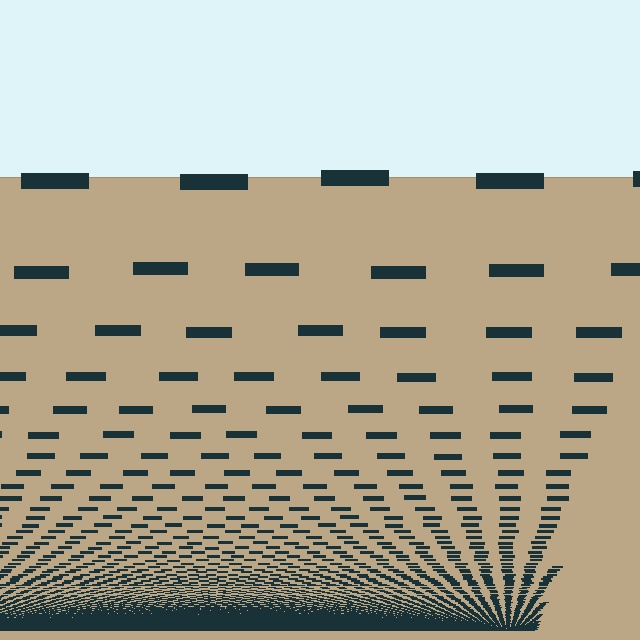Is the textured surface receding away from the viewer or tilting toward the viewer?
The surface appears to tilt toward the viewer. Texture elements get larger and sparser toward the top.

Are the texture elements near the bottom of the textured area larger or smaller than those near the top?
Smaller. The gradient is inverted — elements near the bottom are smaller and denser.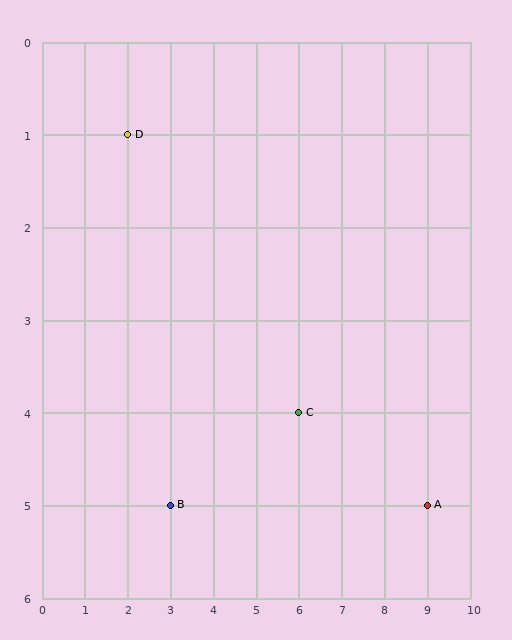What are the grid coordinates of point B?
Point B is at grid coordinates (3, 5).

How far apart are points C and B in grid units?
Points C and B are 3 columns and 1 row apart (about 3.2 grid units diagonally).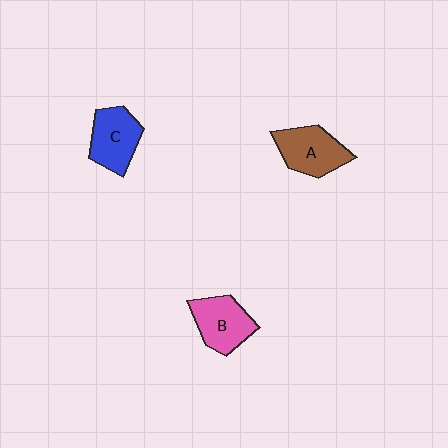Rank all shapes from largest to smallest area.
From largest to smallest: A (brown), B (pink), C (blue).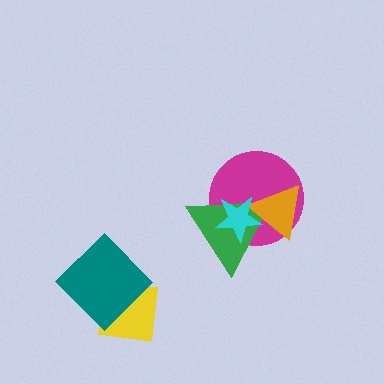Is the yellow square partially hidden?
Yes, it is partially covered by another shape.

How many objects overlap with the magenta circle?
3 objects overlap with the magenta circle.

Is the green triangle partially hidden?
Yes, it is partially covered by another shape.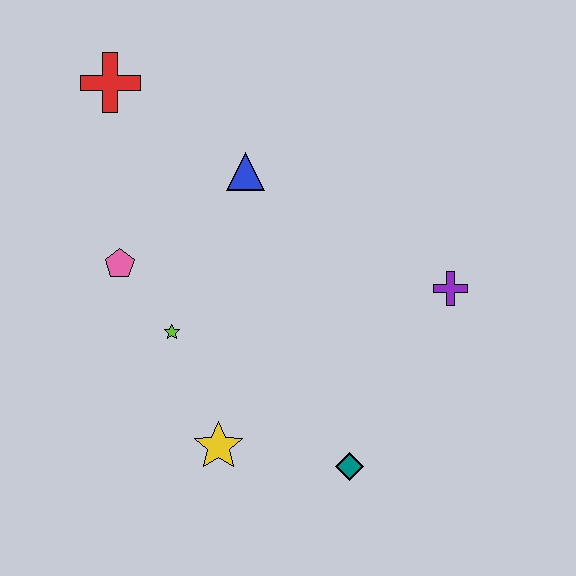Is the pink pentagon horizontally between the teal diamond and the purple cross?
No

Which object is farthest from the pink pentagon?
The purple cross is farthest from the pink pentagon.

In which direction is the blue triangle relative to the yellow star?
The blue triangle is above the yellow star.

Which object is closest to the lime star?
The pink pentagon is closest to the lime star.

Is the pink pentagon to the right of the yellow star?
No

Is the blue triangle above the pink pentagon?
Yes